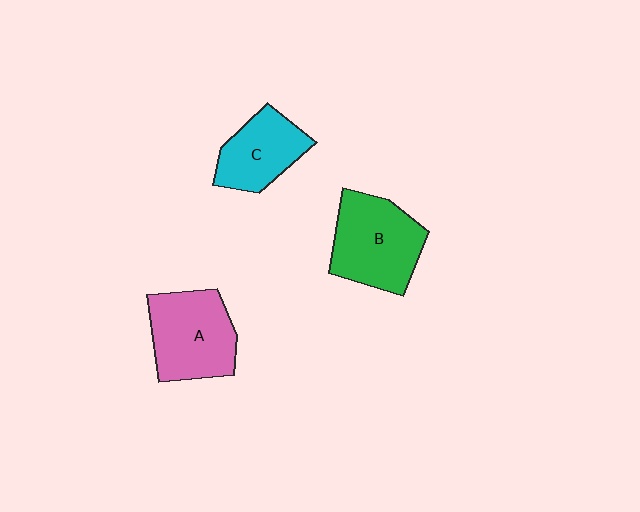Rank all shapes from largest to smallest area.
From largest to smallest: B (green), A (pink), C (cyan).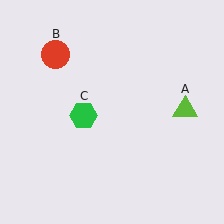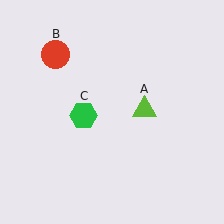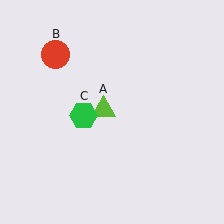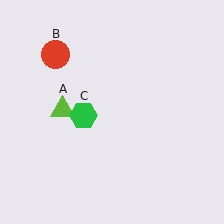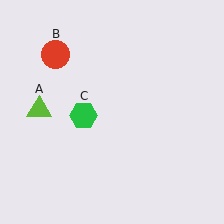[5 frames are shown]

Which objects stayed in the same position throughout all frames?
Red circle (object B) and green hexagon (object C) remained stationary.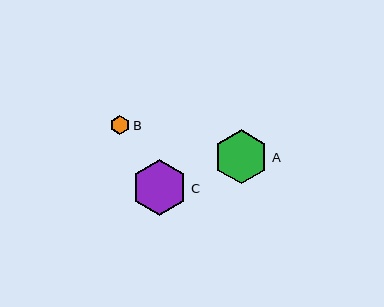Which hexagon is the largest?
Hexagon C is the largest with a size of approximately 56 pixels.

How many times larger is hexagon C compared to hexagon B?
Hexagon C is approximately 2.9 times the size of hexagon B.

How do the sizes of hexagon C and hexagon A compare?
Hexagon C and hexagon A are approximately the same size.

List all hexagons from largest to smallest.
From largest to smallest: C, A, B.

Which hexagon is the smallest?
Hexagon B is the smallest with a size of approximately 20 pixels.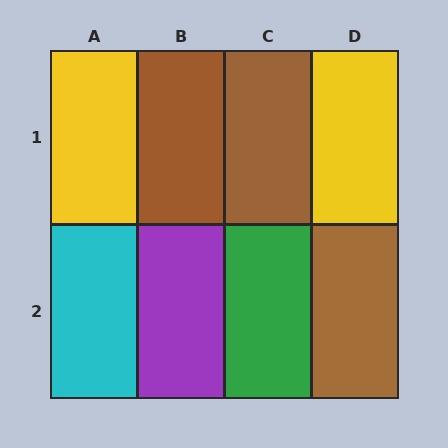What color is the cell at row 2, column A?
Cyan.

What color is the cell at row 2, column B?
Purple.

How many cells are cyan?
1 cell is cyan.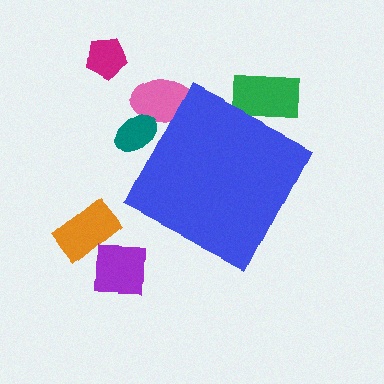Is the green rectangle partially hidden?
Yes, the green rectangle is partially hidden behind the blue diamond.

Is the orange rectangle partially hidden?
No, the orange rectangle is fully visible.